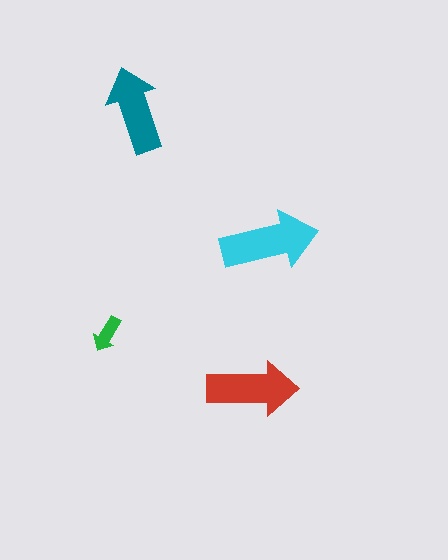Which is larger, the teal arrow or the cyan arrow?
The cyan one.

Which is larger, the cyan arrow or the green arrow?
The cyan one.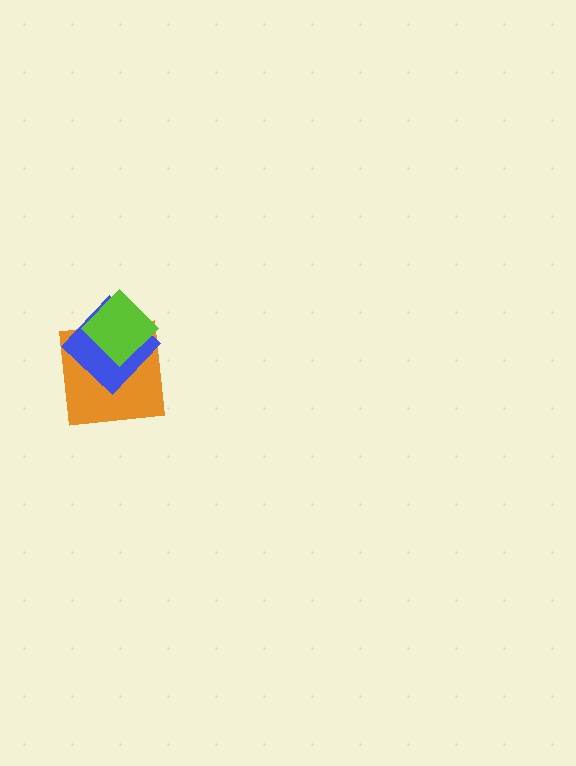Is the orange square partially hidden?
Yes, it is partially covered by another shape.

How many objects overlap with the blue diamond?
2 objects overlap with the blue diamond.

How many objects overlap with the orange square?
2 objects overlap with the orange square.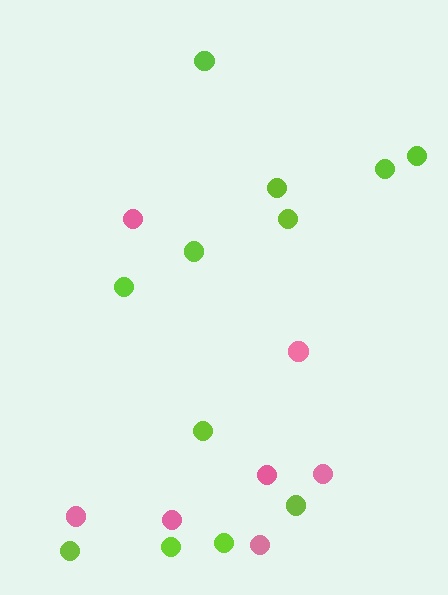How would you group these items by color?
There are 2 groups: one group of lime circles (12) and one group of pink circles (7).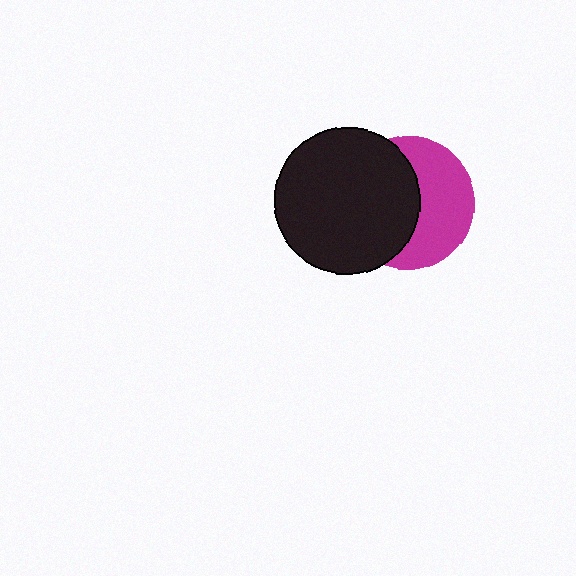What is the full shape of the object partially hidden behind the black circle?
The partially hidden object is a magenta circle.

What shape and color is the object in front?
The object in front is a black circle.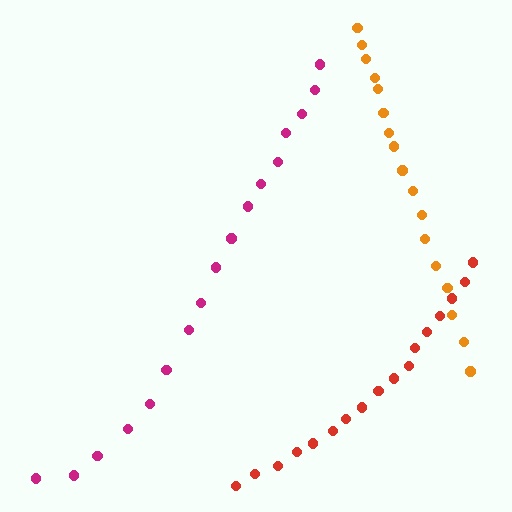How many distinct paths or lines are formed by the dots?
There are 3 distinct paths.